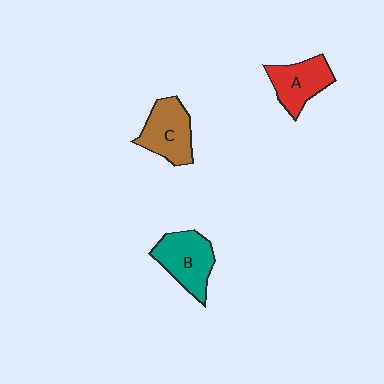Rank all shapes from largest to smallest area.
From largest to smallest: B (teal), C (brown), A (red).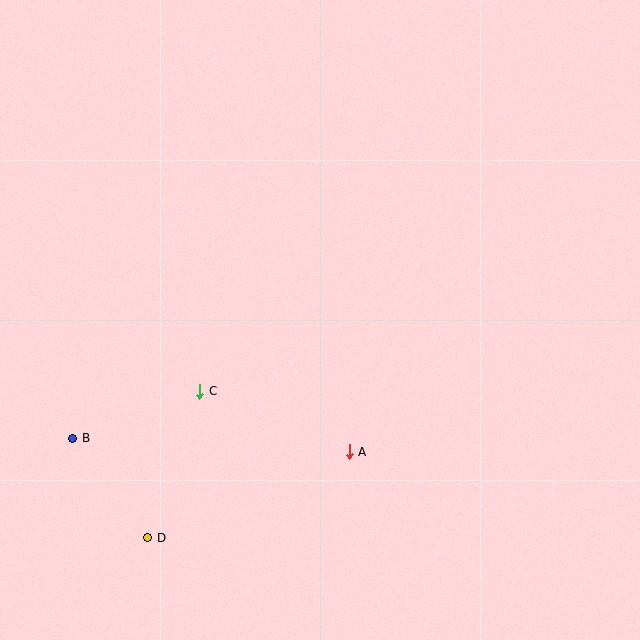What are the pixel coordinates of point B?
Point B is at (73, 438).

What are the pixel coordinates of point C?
Point C is at (200, 391).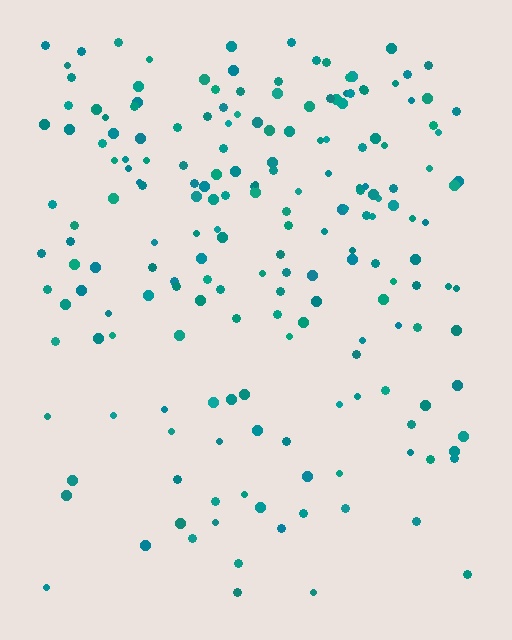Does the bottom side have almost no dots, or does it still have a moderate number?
Still a moderate number, just noticeably fewer than the top.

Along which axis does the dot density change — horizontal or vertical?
Vertical.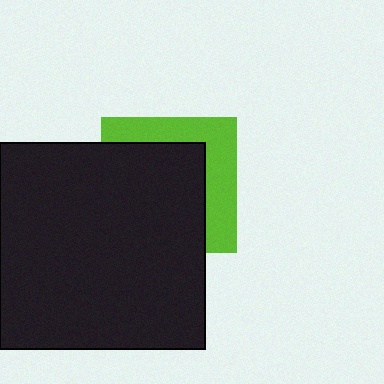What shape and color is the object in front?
The object in front is a black square.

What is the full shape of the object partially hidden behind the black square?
The partially hidden object is a lime square.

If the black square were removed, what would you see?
You would see the complete lime square.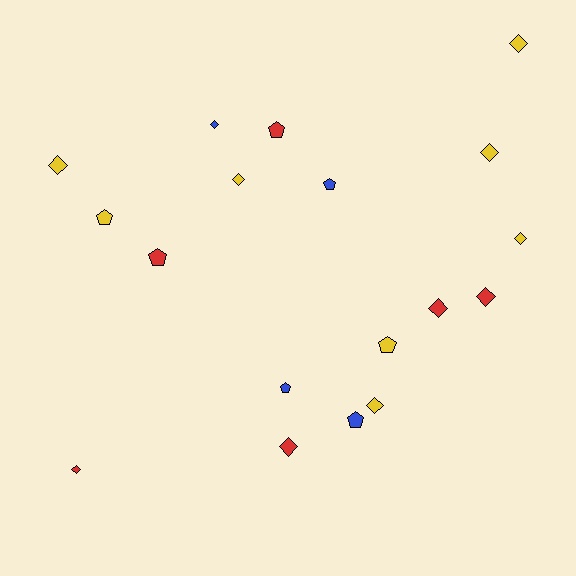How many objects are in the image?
There are 18 objects.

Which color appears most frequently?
Yellow, with 8 objects.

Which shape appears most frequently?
Diamond, with 11 objects.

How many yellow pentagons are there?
There are 2 yellow pentagons.